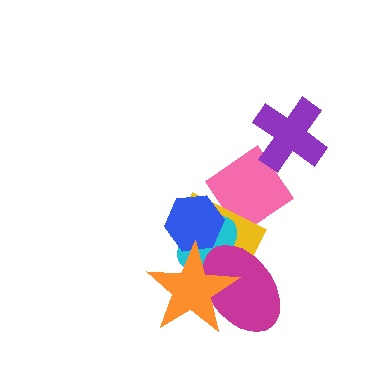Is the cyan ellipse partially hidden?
Yes, it is partially covered by another shape.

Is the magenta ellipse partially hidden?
Yes, it is partially covered by another shape.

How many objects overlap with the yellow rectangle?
5 objects overlap with the yellow rectangle.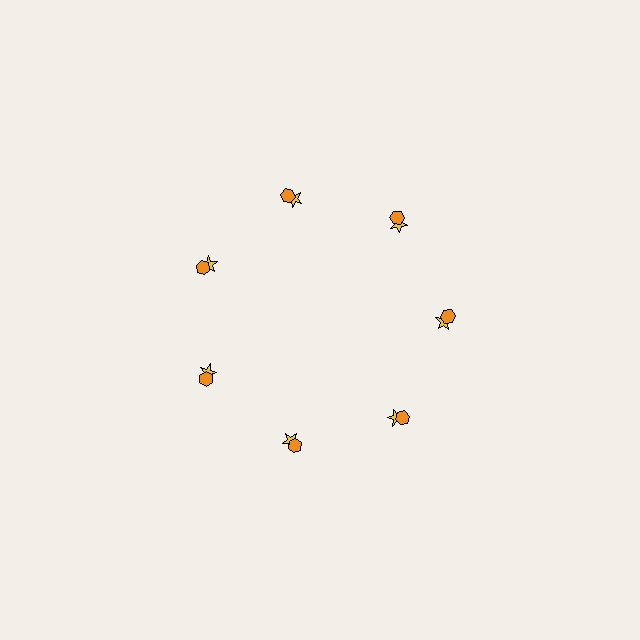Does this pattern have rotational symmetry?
Yes, this pattern has 7-fold rotational symmetry. It looks the same after rotating 51 degrees around the center.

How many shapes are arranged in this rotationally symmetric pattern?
There are 14 shapes, arranged in 7 groups of 2.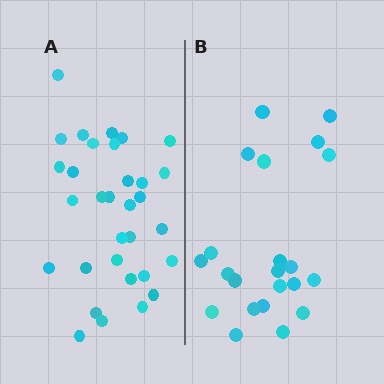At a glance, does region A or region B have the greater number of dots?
Region A (the left region) has more dots.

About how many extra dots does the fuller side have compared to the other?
Region A has roughly 10 or so more dots than region B.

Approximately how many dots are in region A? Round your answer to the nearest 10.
About 30 dots. (The exact count is 32, which rounds to 30.)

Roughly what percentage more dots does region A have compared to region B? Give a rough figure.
About 45% more.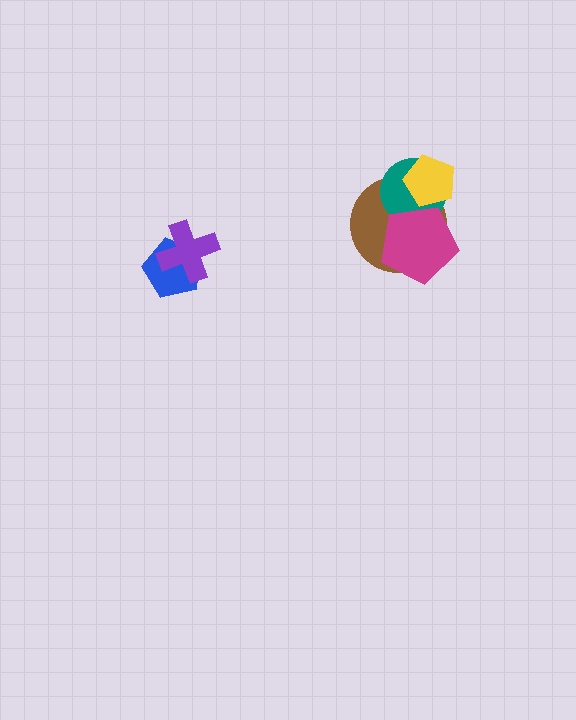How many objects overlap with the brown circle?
3 objects overlap with the brown circle.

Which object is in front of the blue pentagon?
The purple cross is in front of the blue pentagon.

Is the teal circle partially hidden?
Yes, it is partially covered by another shape.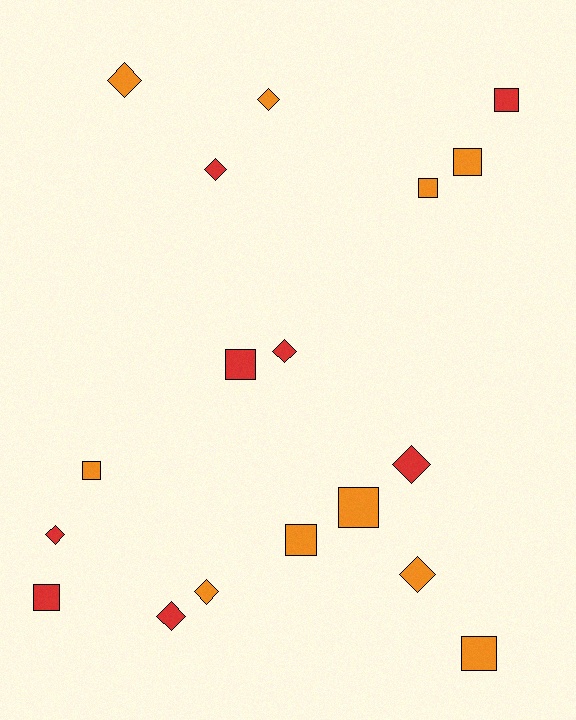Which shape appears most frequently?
Square, with 9 objects.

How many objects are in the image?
There are 18 objects.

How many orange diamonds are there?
There are 4 orange diamonds.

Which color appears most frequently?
Orange, with 10 objects.